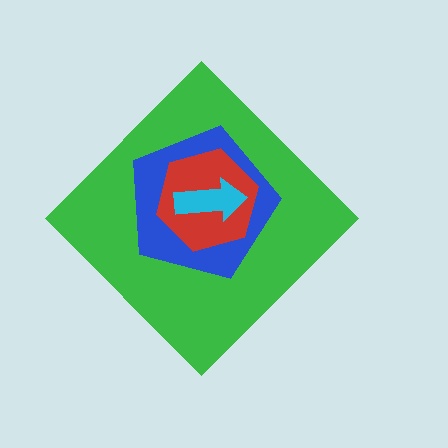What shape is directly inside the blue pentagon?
The red hexagon.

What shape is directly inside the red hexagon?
The cyan arrow.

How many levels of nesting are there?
4.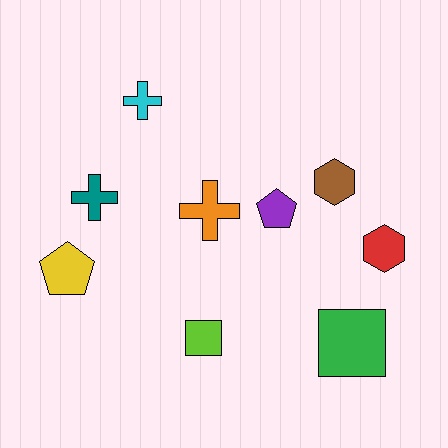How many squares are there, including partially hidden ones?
There are 2 squares.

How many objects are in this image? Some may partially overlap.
There are 9 objects.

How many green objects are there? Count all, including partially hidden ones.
There is 1 green object.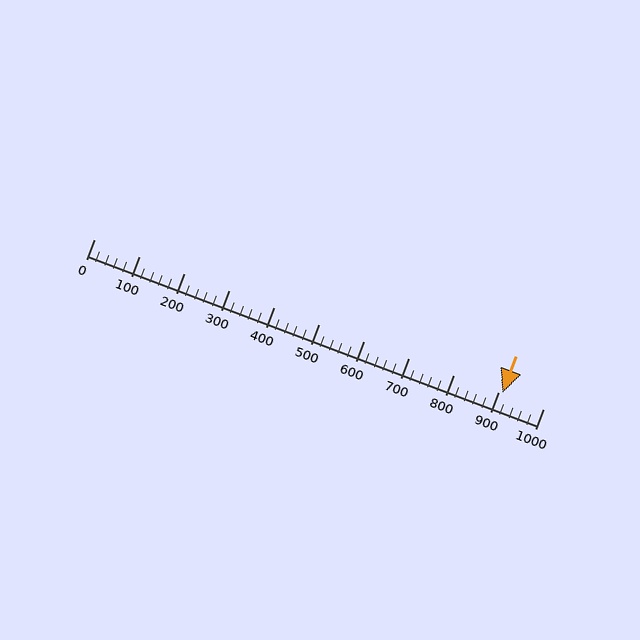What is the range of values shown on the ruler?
The ruler shows values from 0 to 1000.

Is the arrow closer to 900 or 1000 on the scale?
The arrow is closer to 900.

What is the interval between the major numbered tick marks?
The major tick marks are spaced 100 units apart.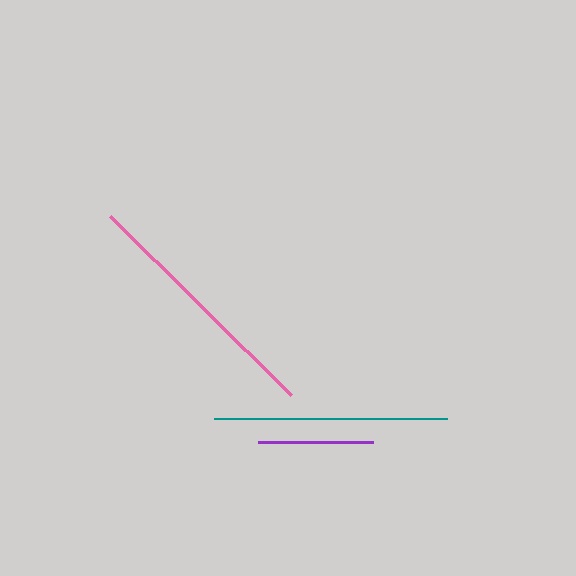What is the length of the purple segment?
The purple segment is approximately 114 pixels long.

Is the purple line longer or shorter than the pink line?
The pink line is longer than the purple line.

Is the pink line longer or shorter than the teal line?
The pink line is longer than the teal line.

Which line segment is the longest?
The pink line is the longest at approximately 254 pixels.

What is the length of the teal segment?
The teal segment is approximately 233 pixels long.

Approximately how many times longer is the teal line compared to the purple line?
The teal line is approximately 2.0 times the length of the purple line.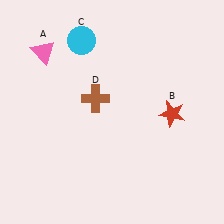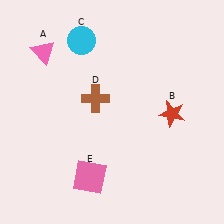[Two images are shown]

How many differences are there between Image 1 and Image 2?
There is 1 difference between the two images.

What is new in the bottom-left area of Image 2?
A pink square (E) was added in the bottom-left area of Image 2.